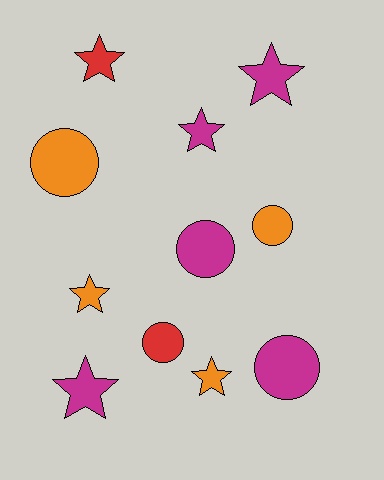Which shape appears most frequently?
Star, with 6 objects.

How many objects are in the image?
There are 11 objects.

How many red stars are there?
There is 1 red star.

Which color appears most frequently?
Magenta, with 5 objects.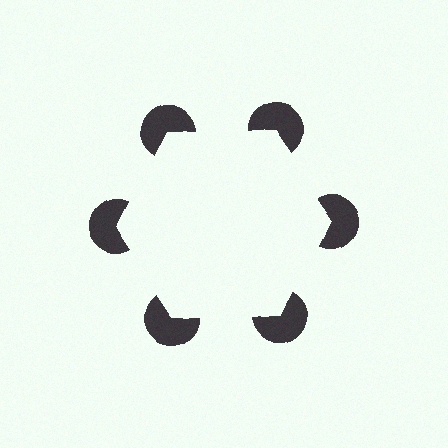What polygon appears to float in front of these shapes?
An illusory hexagon — its edges are inferred from the aligned wedge cuts in the pac-man discs, not physically drawn.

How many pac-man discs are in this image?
There are 6 — one at each vertex of the illusory hexagon.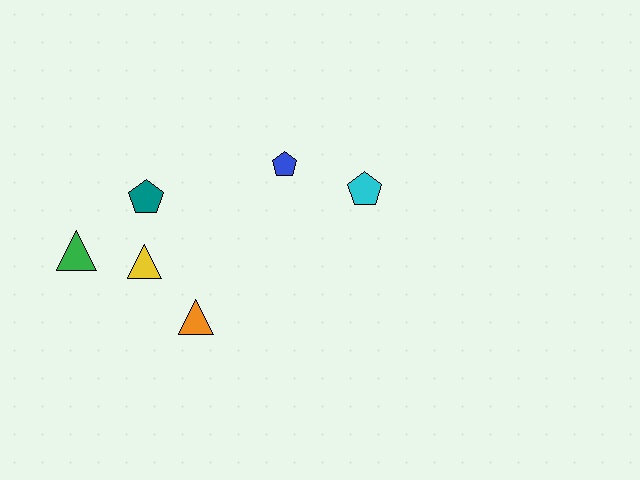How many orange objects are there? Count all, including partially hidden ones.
There is 1 orange object.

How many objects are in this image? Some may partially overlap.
There are 6 objects.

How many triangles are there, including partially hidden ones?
There are 3 triangles.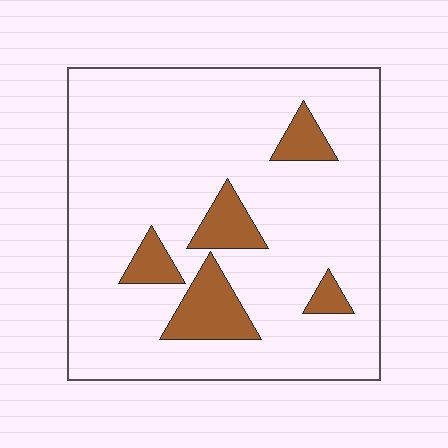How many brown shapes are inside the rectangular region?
5.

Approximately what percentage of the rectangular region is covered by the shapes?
Approximately 15%.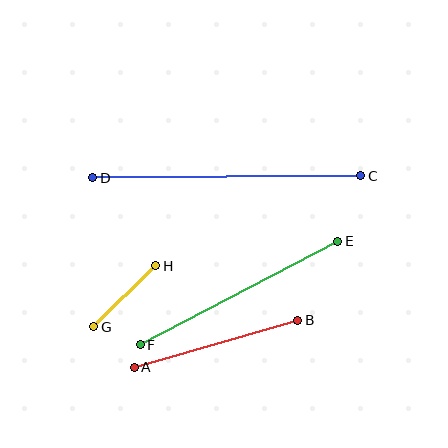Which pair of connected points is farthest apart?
Points C and D are farthest apart.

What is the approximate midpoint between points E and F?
The midpoint is at approximately (239, 293) pixels.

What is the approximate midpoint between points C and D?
The midpoint is at approximately (227, 177) pixels.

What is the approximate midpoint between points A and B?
The midpoint is at approximately (216, 344) pixels.